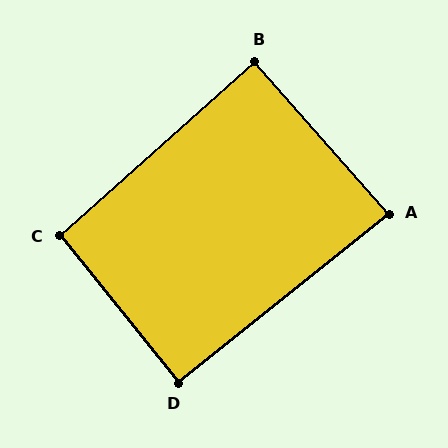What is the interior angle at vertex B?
Approximately 90 degrees (approximately right).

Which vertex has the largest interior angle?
C, at approximately 93 degrees.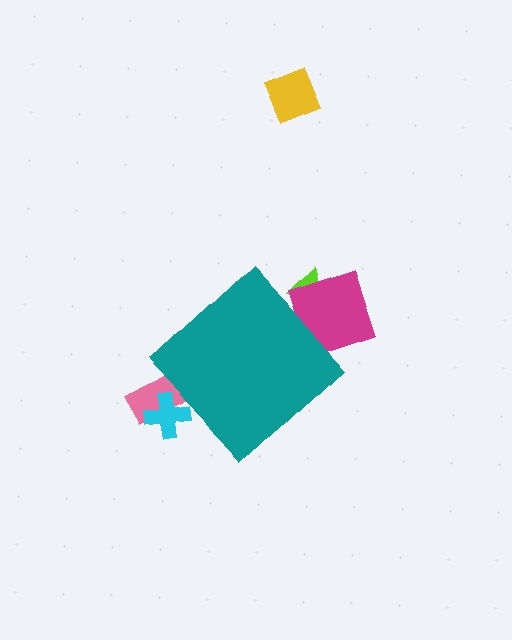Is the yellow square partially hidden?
No, the yellow square is fully visible.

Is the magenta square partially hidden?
Yes, the magenta square is partially hidden behind the teal diamond.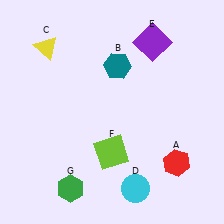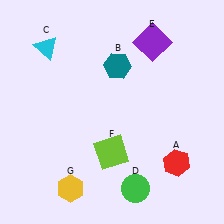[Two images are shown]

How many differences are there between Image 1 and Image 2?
There are 3 differences between the two images.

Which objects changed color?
C changed from yellow to cyan. D changed from cyan to green. G changed from green to yellow.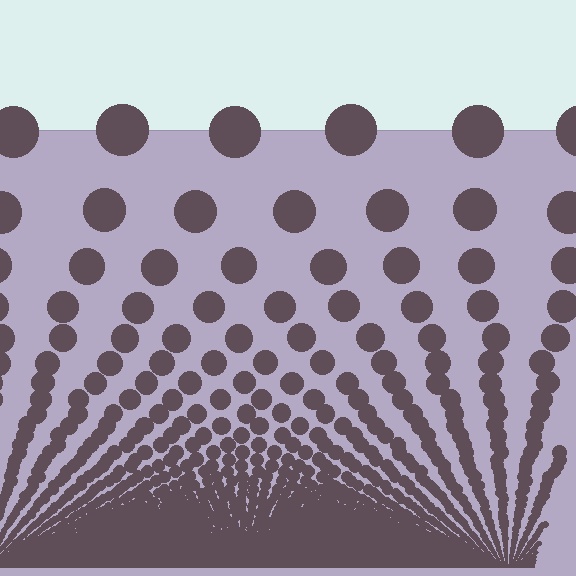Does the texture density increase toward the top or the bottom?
Density increases toward the bottom.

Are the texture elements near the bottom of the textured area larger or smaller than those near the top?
Smaller. The gradient is inverted — elements near the bottom are smaller and denser.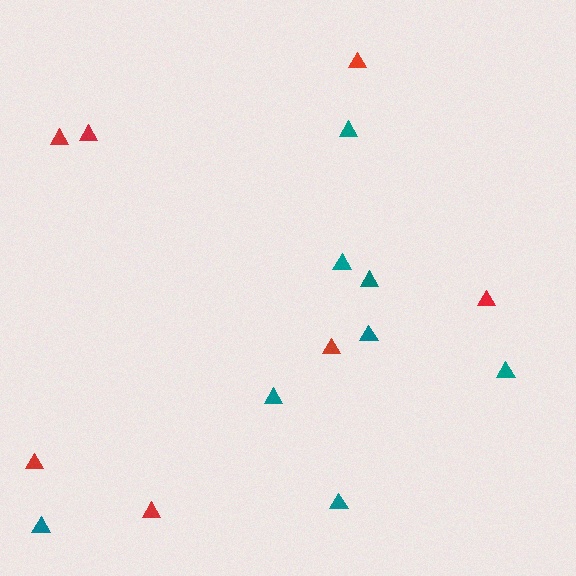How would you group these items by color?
There are 2 groups: one group of red triangles (7) and one group of teal triangles (8).